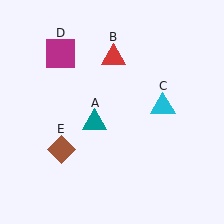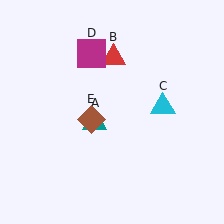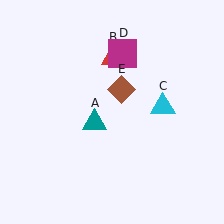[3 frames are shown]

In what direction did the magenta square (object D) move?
The magenta square (object D) moved right.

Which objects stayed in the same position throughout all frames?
Teal triangle (object A) and red triangle (object B) and cyan triangle (object C) remained stationary.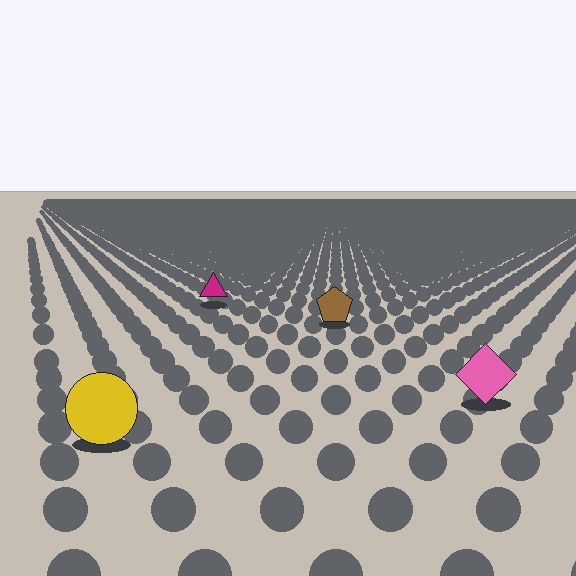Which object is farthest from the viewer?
The magenta triangle is farthest from the viewer. It appears smaller and the ground texture around it is denser.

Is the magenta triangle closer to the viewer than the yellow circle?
No. The yellow circle is closer — you can tell from the texture gradient: the ground texture is coarser near it.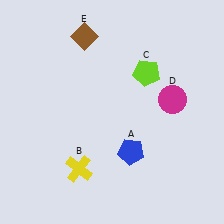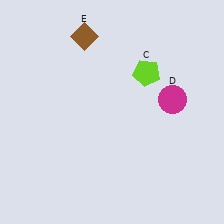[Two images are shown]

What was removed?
The blue pentagon (A), the yellow cross (B) were removed in Image 2.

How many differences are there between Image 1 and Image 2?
There are 2 differences between the two images.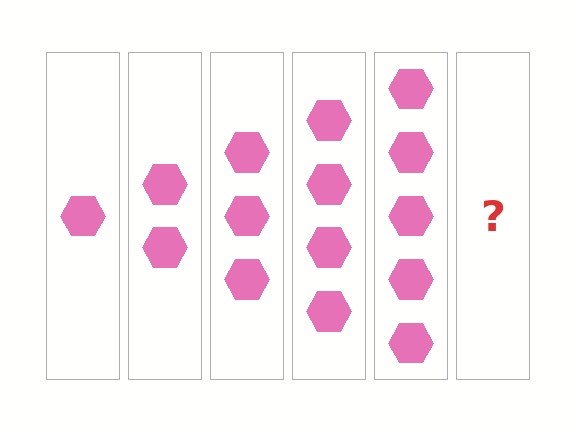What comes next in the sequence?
The next element should be 6 hexagons.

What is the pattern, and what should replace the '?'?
The pattern is that each step adds one more hexagon. The '?' should be 6 hexagons.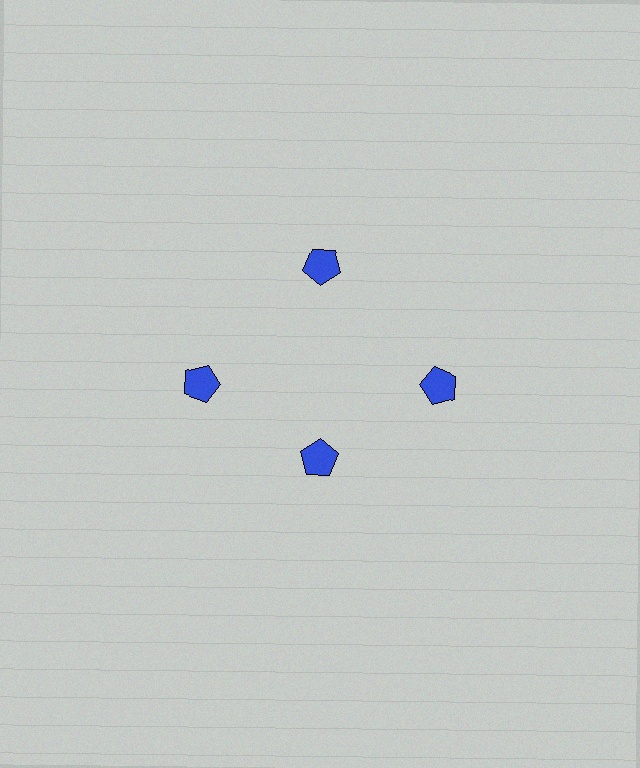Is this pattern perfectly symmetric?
No. The 4 blue pentagons are arranged in a ring, but one element near the 6 o'clock position is pulled inward toward the center, breaking the 4-fold rotational symmetry.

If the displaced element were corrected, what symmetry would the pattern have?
It would have 4-fold rotational symmetry — the pattern would map onto itself every 90 degrees.